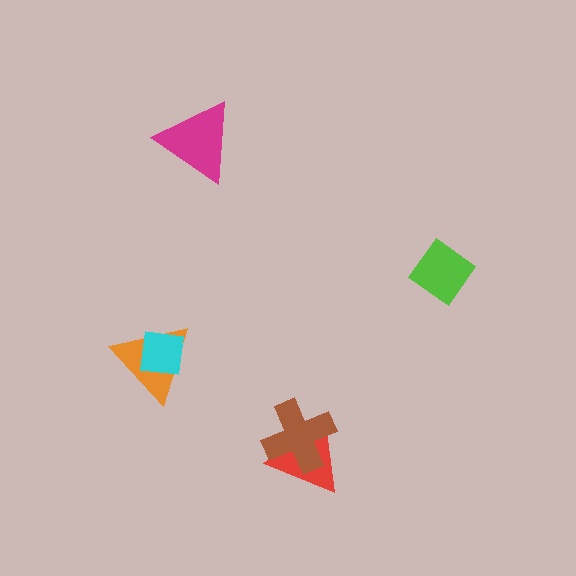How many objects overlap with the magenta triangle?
0 objects overlap with the magenta triangle.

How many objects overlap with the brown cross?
1 object overlaps with the brown cross.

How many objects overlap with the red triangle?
1 object overlaps with the red triangle.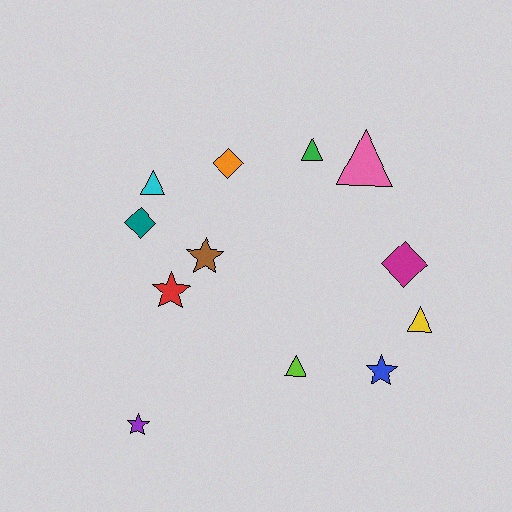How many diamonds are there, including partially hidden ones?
There are 3 diamonds.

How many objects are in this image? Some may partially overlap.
There are 12 objects.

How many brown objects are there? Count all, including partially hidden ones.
There is 1 brown object.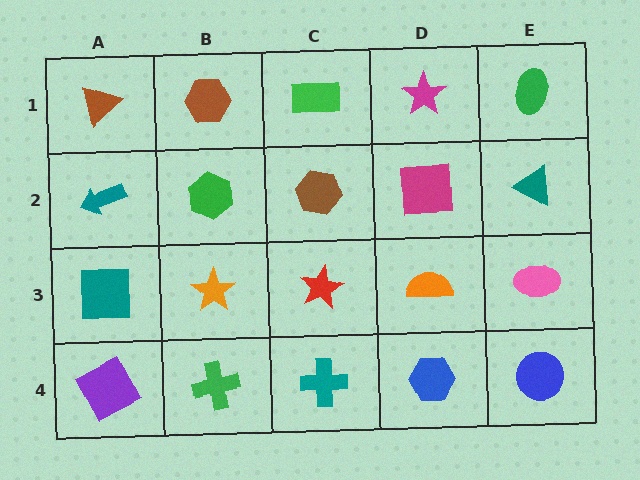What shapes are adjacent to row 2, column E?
A green ellipse (row 1, column E), a pink ellipse (row 3, column E), a magenta square (row 2, column D).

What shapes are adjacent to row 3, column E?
A teal triangle (row 2, column E), a blue circle (row 4, column E), an orange semicircle (row 3, column D).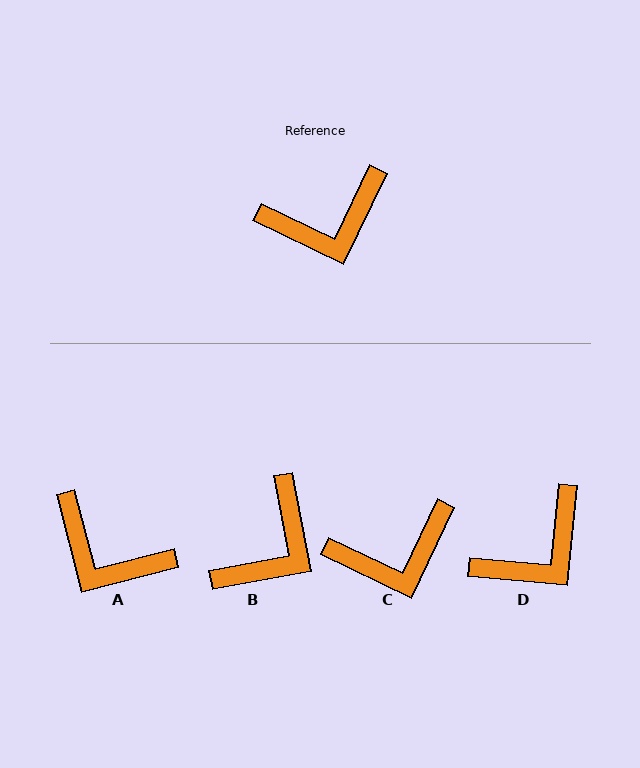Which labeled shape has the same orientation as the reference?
C.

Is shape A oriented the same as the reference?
No, it is off by about 50 degrees.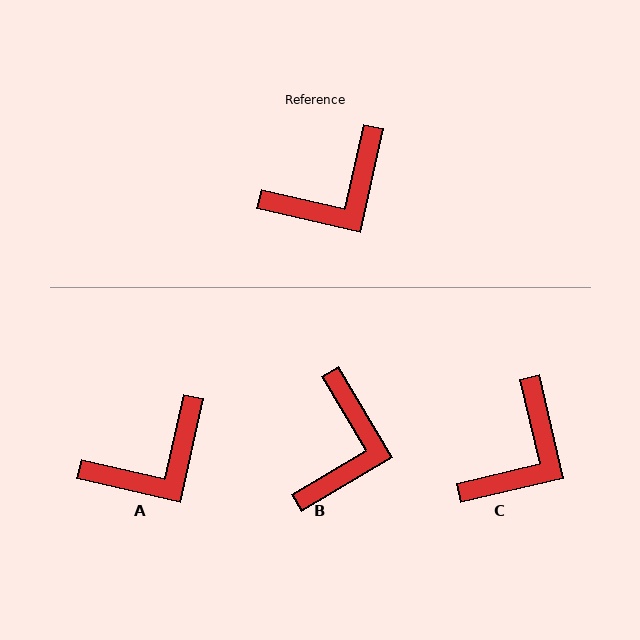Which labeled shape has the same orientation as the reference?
A.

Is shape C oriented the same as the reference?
No, it is off by about 26 degrees.